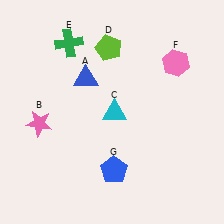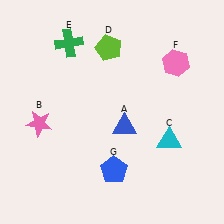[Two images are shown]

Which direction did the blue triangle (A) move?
The blue triangle (A) moved down.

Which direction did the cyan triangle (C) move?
The cyan triangle (C) moved right.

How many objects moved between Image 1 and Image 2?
2 objects moved between the two images.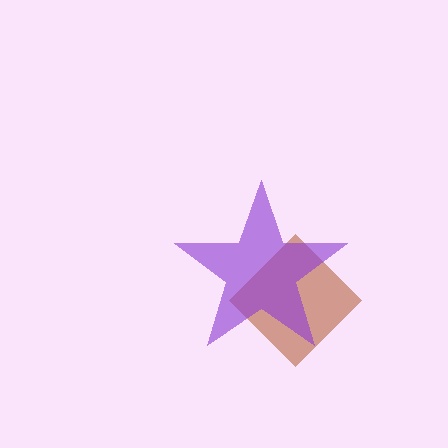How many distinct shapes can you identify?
There are 2 distinct shapes: a brown diamond, a purple star.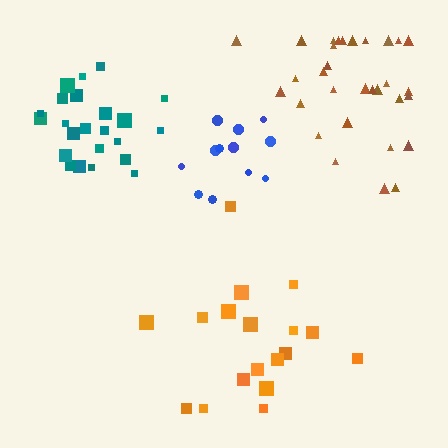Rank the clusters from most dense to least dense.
teal, blue, brown, orange.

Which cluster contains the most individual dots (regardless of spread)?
Brown (31).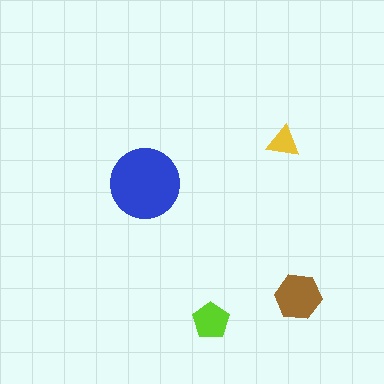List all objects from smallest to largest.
The yellow triangle, the lime pentagon, the brown hexagon, the blue circle.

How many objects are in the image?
There are 4 objects in the image.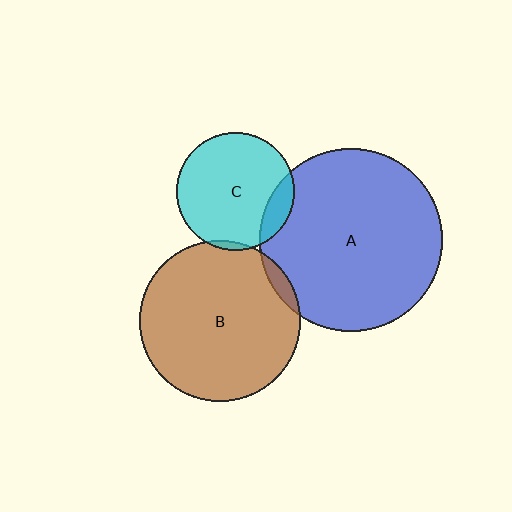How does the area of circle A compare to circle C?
Approximately 2.4 times.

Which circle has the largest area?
Circle A (blue).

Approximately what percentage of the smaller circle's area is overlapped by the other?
Approximately 5%.